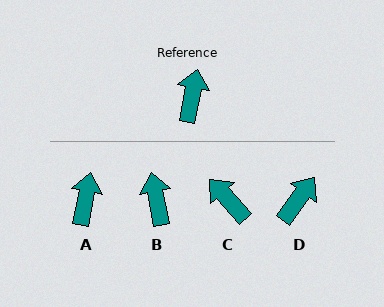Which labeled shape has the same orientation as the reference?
A.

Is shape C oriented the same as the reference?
No, it is off by about 53 degrees.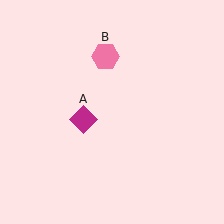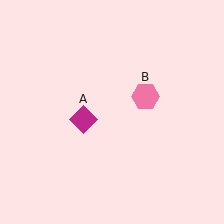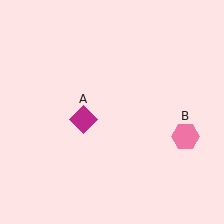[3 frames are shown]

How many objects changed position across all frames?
1 object changed position: pink hexagon (object B).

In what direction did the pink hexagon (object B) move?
The pink hexagon (object B) moved down and to the right.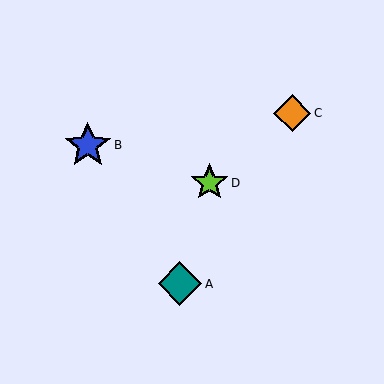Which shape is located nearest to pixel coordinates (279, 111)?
The orange diamond (labeled C) at (292, 113) is nearest to that location.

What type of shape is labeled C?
Shape C is an orange diamond.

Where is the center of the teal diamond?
The center of the teal diamond is at (180, 284).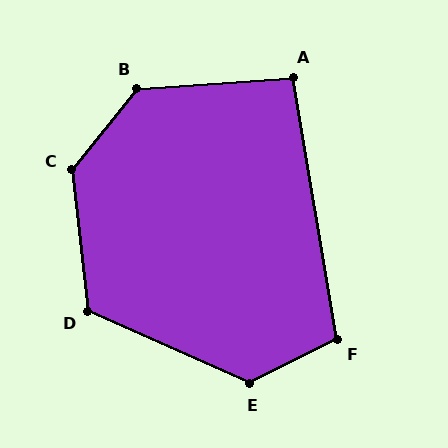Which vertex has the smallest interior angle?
A, at approximately 96 degrees.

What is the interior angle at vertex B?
Approximately 132 degrees (obtuse).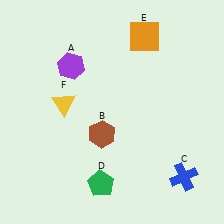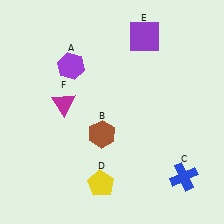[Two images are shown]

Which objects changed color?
D changed from green to yellow. E changed from orange to purple. F changed from yellow to magenta.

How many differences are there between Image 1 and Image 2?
There are 3 differences between the two images.